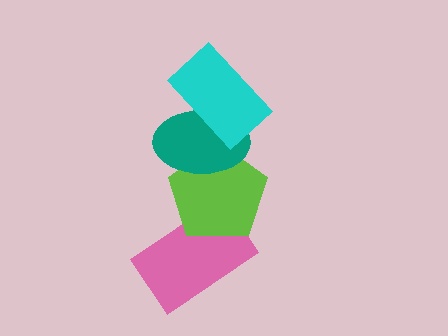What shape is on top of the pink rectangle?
The lime pentagon is on top of the pink rectangle.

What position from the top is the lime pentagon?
The lime pentagon is 3rd from the top.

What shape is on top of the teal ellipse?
The cyan rectangle is on top of the teal ellipse.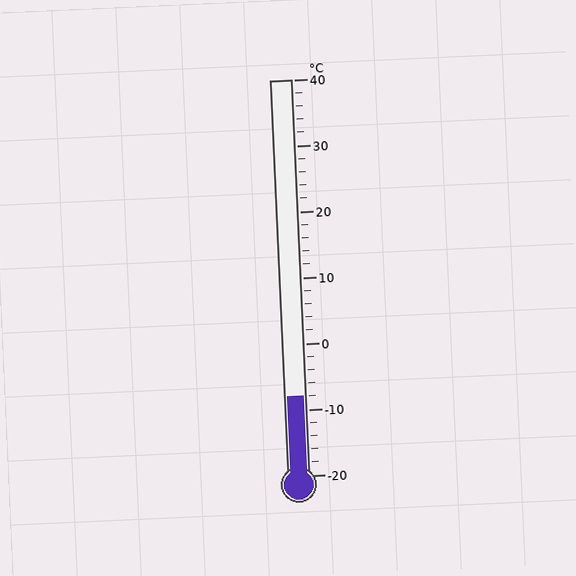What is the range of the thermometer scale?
The thermometer scale ranges from -20°C to 40°C.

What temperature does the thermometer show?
The thermometer shows approximately -8°C.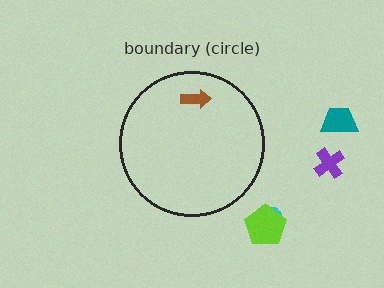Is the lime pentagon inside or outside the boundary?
Outside.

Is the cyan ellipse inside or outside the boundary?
Outside.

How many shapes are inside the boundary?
1 inside, 4 outside.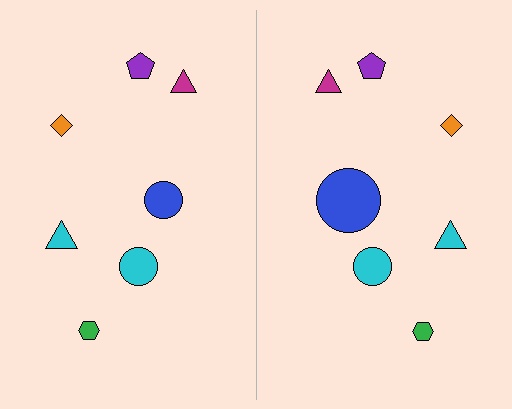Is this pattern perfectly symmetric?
No, the pattern is not perfectly symmetric. The blue circle on the right side has a different size than its mirror counterpart.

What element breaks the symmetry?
The blue circle on the right side has a different size than its mirror counterpart.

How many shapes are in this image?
There are 14 shapes in this image.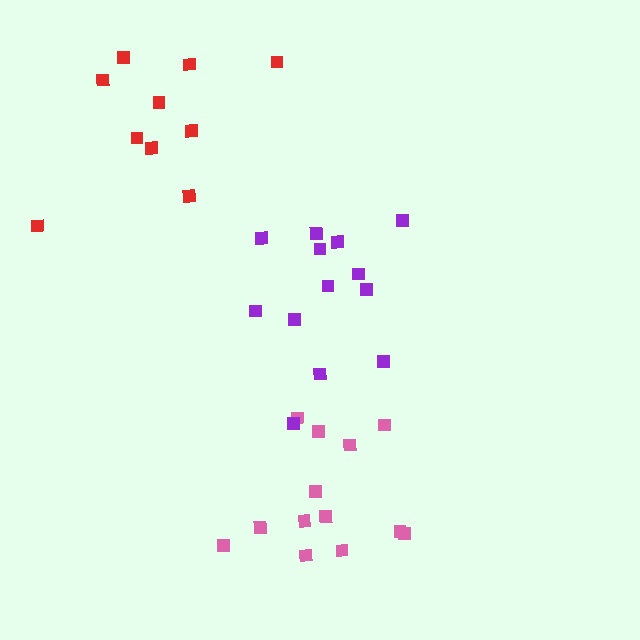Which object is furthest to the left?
The red cluster is leftmost.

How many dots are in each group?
Group 1: 10 dots, Group 2: 13 dots, Group 3: 13 dots (36 total).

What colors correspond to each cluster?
The clusters are colored: red, pink, purple.